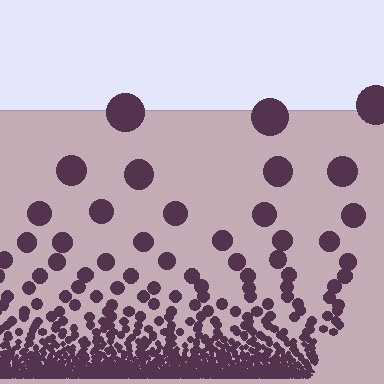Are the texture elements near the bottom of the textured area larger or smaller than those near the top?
Smaller. The gradient is inverted — elements near the bottom are smaller and denser.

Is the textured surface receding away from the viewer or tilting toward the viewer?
The surface appears to tilt toward the viewer. Texture elements get larger and sparser toward the top.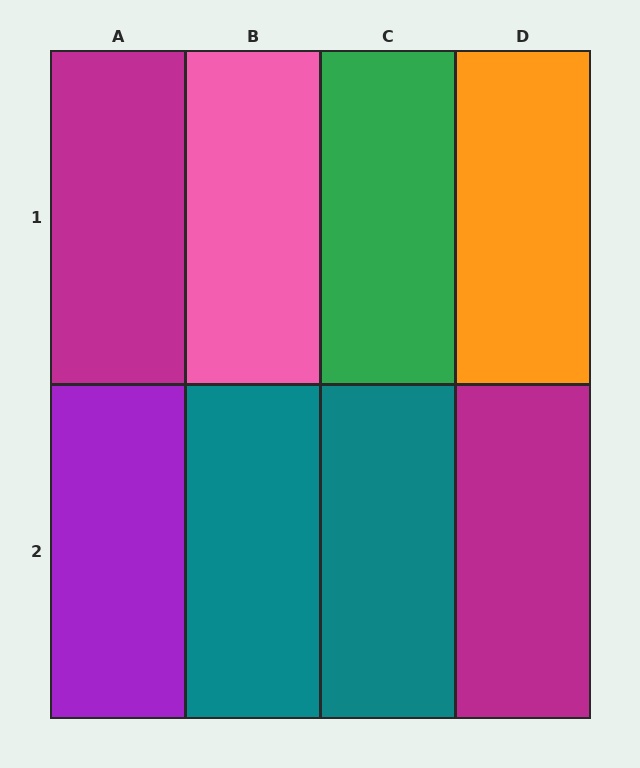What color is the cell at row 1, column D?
Orange.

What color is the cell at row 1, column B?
Pink.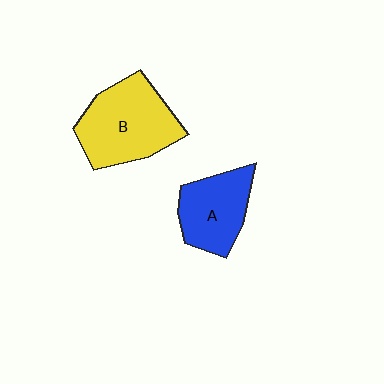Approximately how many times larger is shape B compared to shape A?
Approximately 1.4 times.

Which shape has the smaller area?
Shape A (blue).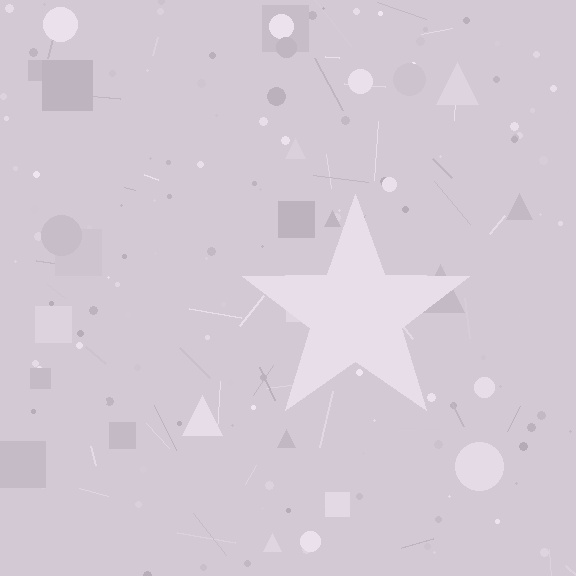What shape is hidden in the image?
A star is hidden in the image.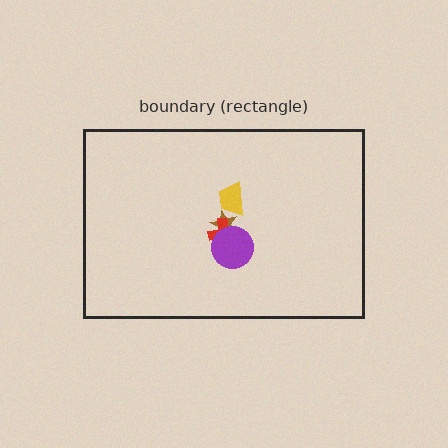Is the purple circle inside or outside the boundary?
Inside.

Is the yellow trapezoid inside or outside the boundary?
Inside.